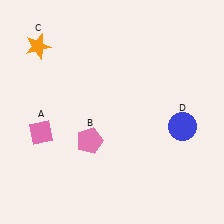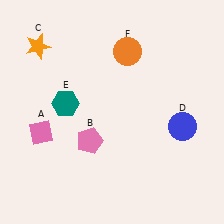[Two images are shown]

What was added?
A teal hexagon (E), an orange circle (F) were added in Image 2.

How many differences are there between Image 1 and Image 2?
There are 2 differences between the two images.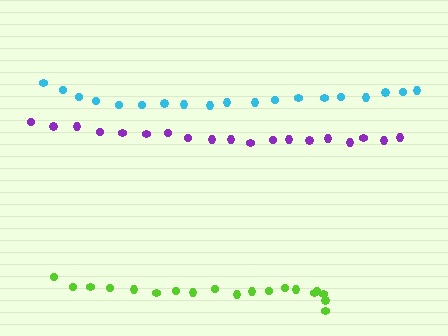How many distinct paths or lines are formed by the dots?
There are 3 distinct paths.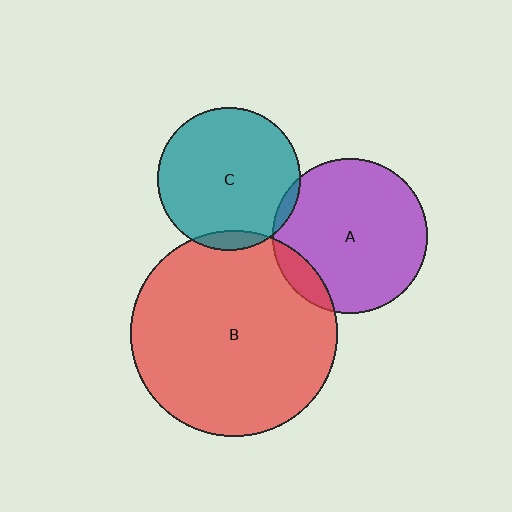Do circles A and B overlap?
Yes.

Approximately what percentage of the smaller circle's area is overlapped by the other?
Approximately 10%.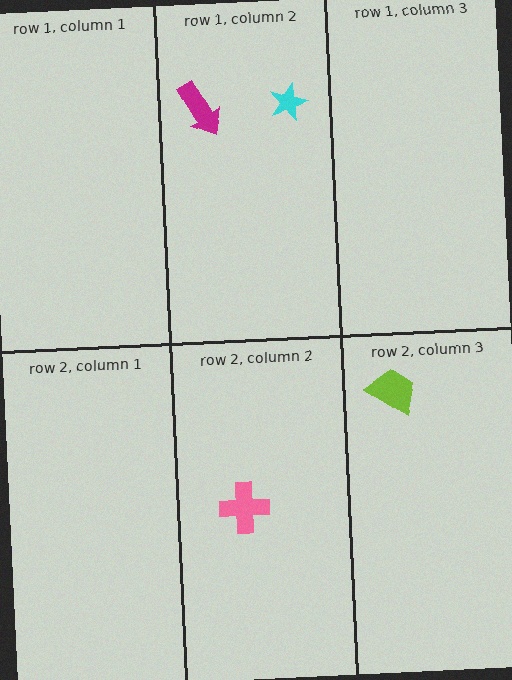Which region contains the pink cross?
The row 2, column 2 region.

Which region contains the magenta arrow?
The row 1, column 2 region.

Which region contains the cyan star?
The row 1, column 2 region.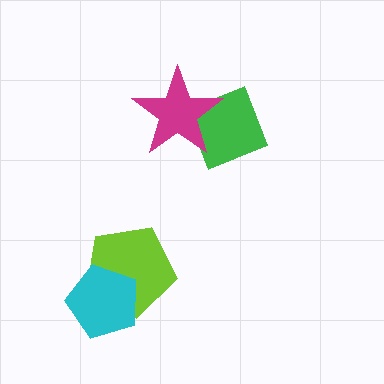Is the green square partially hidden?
Yes, it is partially covered by another shape.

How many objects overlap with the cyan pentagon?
1 object overlaps with the cyan pentagon.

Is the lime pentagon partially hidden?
Yes, it is partially covered by another shape.